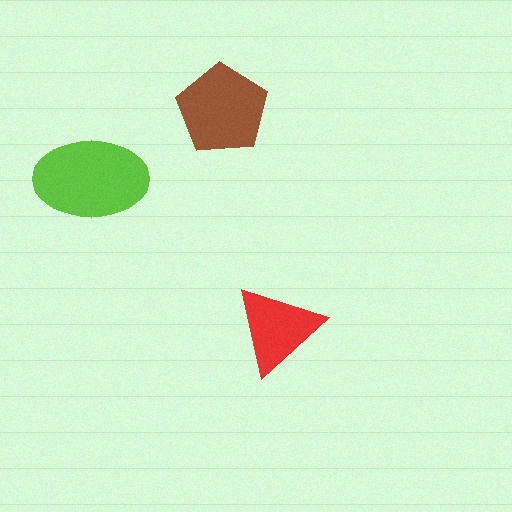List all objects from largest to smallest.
The lime ellipse, the brown pentagon, the red triangle.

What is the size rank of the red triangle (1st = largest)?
3rd.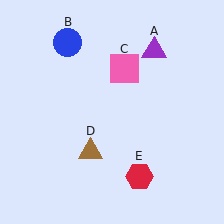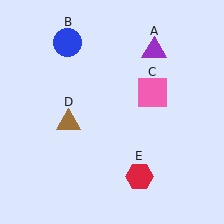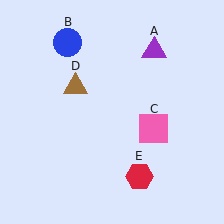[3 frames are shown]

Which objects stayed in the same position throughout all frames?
Purple triangle (object A) and blue circle (object B) and red hexagon (object E) remained stationary.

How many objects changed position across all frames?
2 objects changed position: pink square (object C), brown triangle (object D).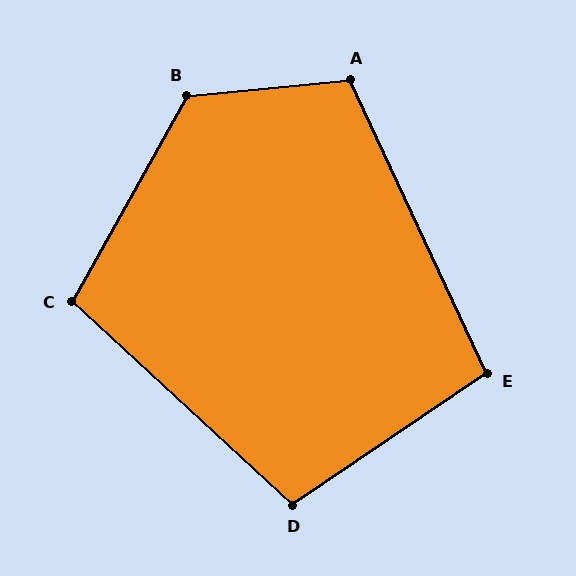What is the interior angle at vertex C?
Approximately 103 degrees (obtuse).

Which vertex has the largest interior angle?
B, at approximately 125 degrees.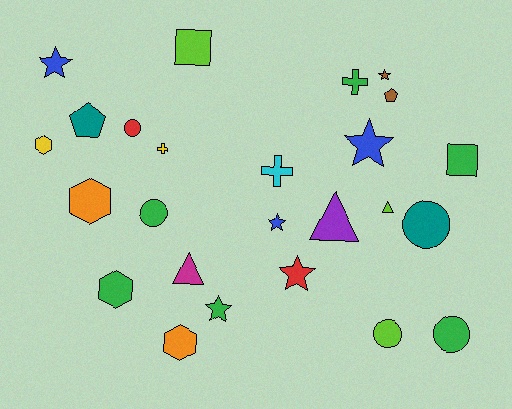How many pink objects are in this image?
There are no pink objects.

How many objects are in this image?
There are 25 objects.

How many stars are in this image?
There are 6 stars.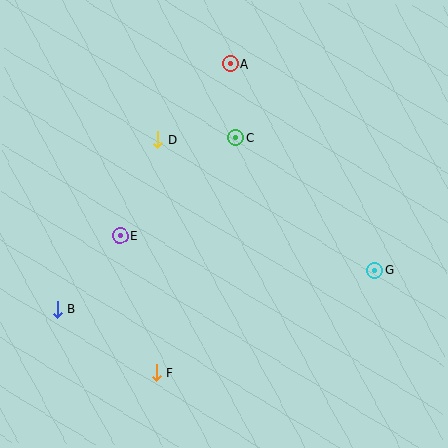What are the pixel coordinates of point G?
Point G is at (375, 270).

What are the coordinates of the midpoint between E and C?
The midpoint between E and C is at (178, 187).